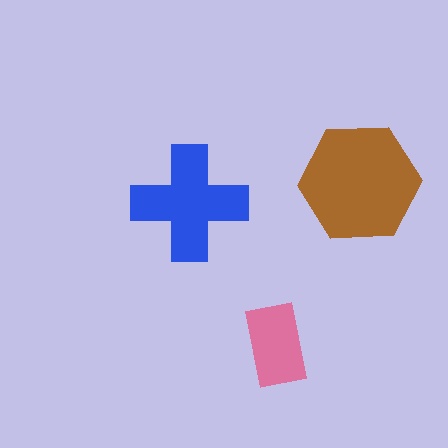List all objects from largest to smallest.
The brown hexagon, the blue cross, the pink rectangle.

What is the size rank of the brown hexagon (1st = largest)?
1st.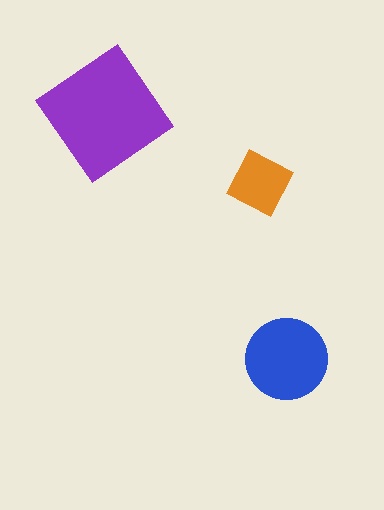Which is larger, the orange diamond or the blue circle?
The blue circle.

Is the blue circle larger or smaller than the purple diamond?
Smaller.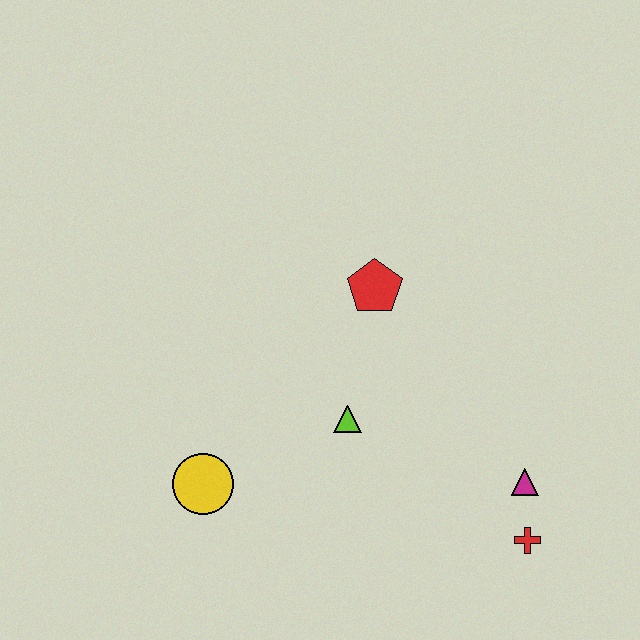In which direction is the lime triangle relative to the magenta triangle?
The lime triangle is to the left of the magenta triangle.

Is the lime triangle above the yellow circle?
Yes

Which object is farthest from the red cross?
The yellow circle is farthest from the red cross.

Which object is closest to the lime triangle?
The red pentagon is closest to the lime triangle.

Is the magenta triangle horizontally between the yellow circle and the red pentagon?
No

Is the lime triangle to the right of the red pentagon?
No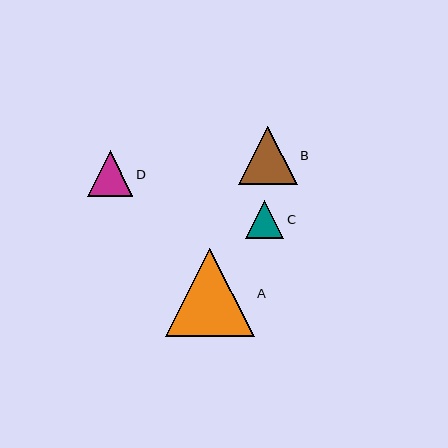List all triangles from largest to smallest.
From largest to smallest: A, B, D, C.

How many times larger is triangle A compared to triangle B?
Triangle A is approximately 1.5 times the size of triangle B.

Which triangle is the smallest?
Triangle C is the smallest with a size of approximately 38 pixels.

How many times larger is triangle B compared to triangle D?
Triangle B is approximately 1.3 times the size of triangle D.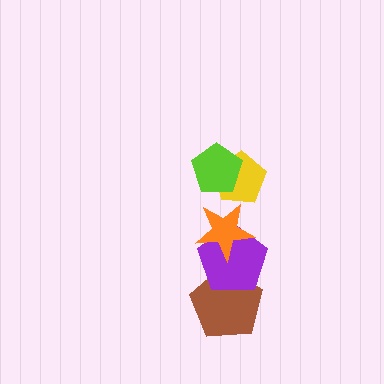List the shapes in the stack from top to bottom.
From top to bottom: the lime pentagon, the yellow pentagon, the orange star, the purple pentagon, the brown pentagon.